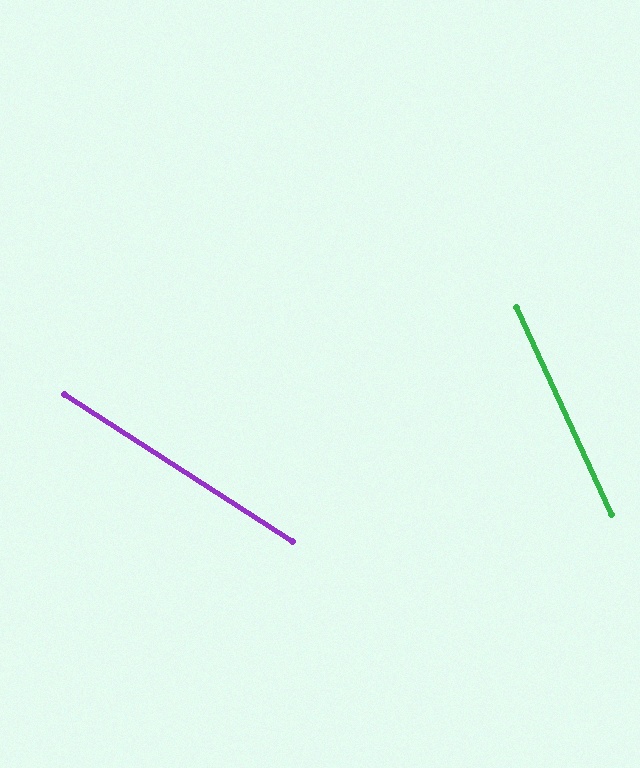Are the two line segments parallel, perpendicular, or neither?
Neither parallel nor perpendicular — they differ by about 33°.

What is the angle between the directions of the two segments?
Approximately 33 degrees.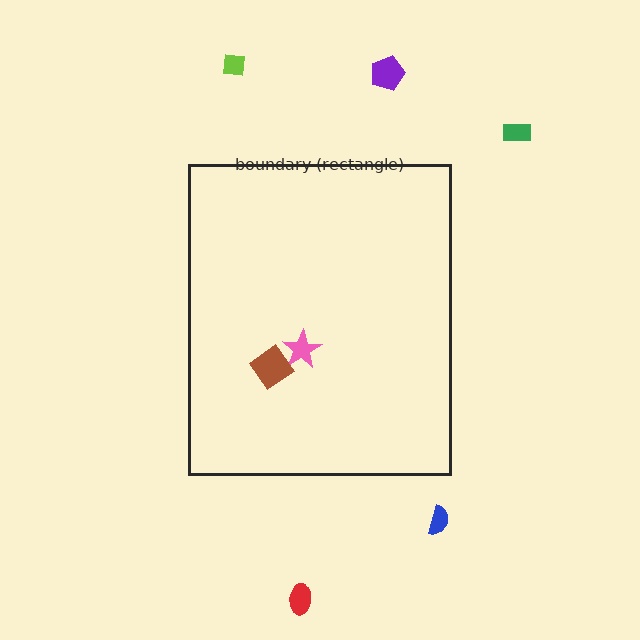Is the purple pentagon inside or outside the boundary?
Outside.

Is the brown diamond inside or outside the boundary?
Inside.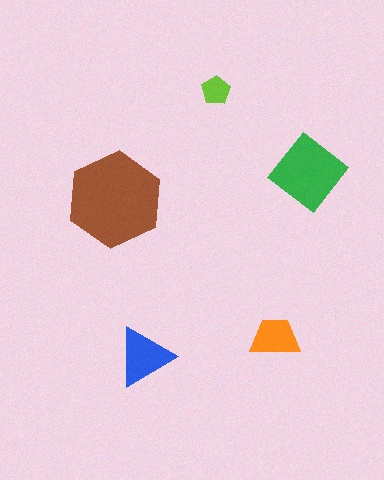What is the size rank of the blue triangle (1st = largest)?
3rd.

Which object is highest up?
The lime pentagon is topmost.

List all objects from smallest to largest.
The lime pentagon, the orange trapezoid, the blue triangle, the green diamond, the brown hexagon.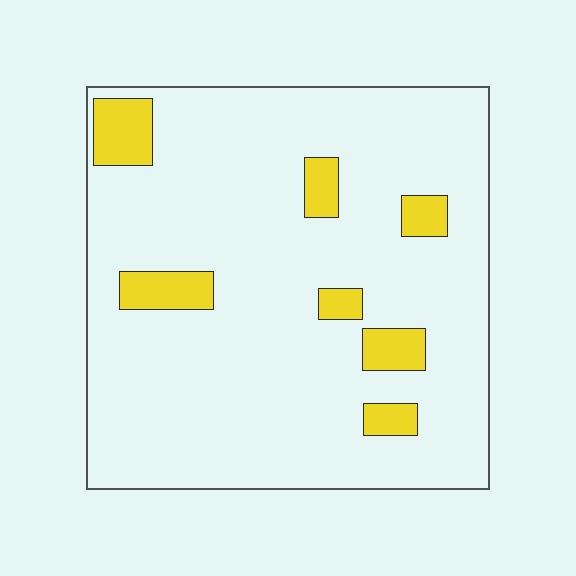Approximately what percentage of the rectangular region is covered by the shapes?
Approximately 10%.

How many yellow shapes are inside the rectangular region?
7.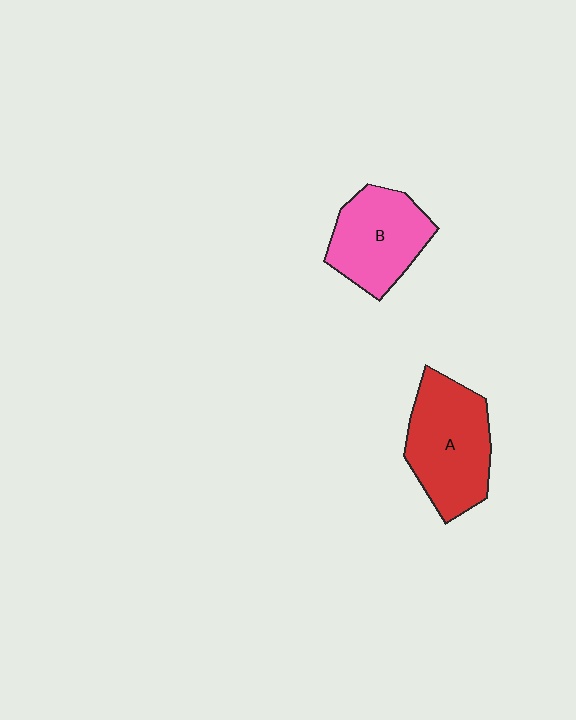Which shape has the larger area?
Shape A (red).